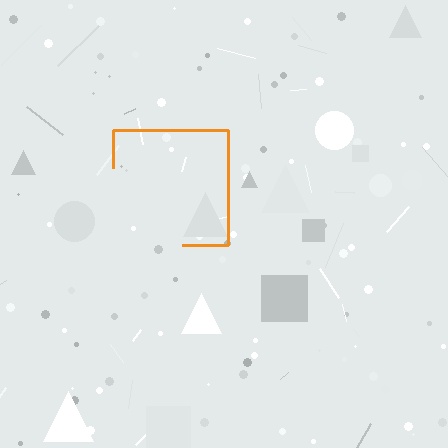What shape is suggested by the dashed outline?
The dashed outline suggests a square.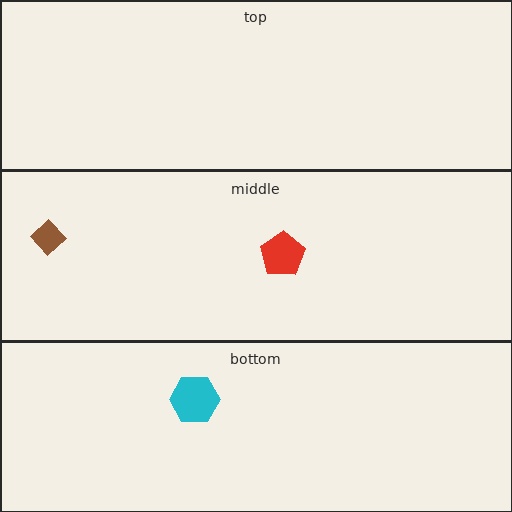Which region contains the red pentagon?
The middle region.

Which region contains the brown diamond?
The middle region.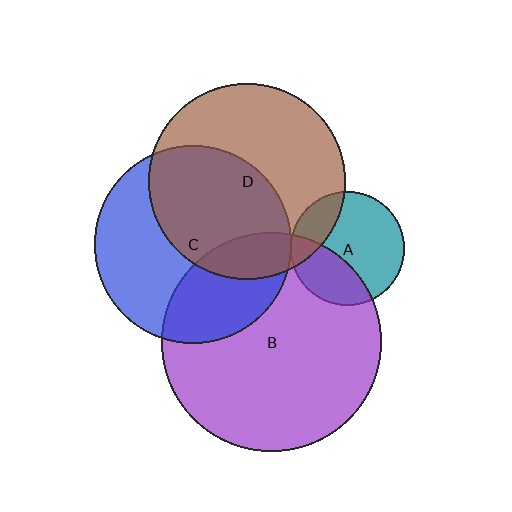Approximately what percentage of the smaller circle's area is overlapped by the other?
Approximately 5%.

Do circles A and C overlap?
Yes.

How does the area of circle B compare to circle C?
Approximately 1.2 times.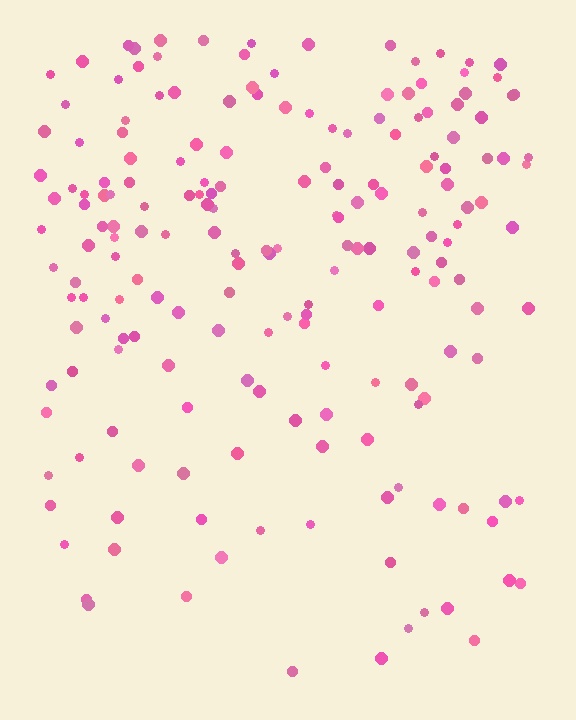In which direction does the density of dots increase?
From bottom to top, with the top side densest.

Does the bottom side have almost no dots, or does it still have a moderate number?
Still a moderate number, just noticeably fewer than the top.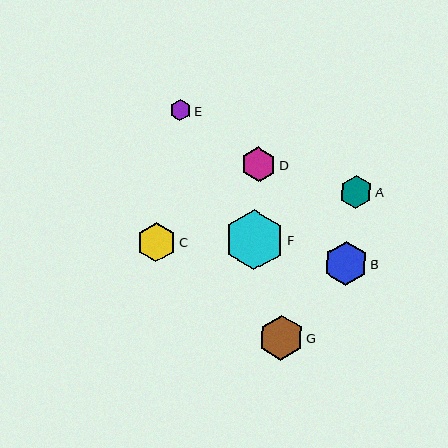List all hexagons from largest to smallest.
From largest to smallest: F, G, B, C, D, A, E.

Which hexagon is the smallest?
Hexagon E is the smallest with a size of approximately 21 pixels.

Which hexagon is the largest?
Hexagon F is the largest with a size of approximately 60 pixels.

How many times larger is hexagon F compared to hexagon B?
Hexagon F is approximately 1.4 times the size of hexagon B.